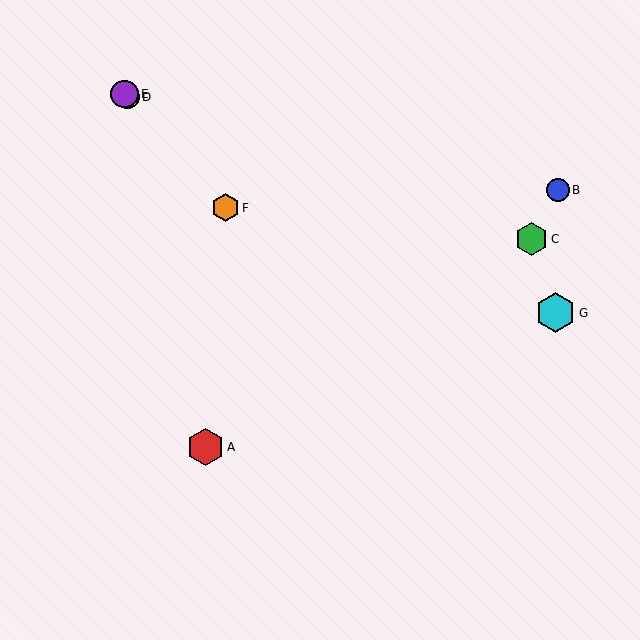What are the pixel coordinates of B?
Object B is at (558, 190).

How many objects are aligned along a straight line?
3 objects (D, E, F) are aligned along a straight line.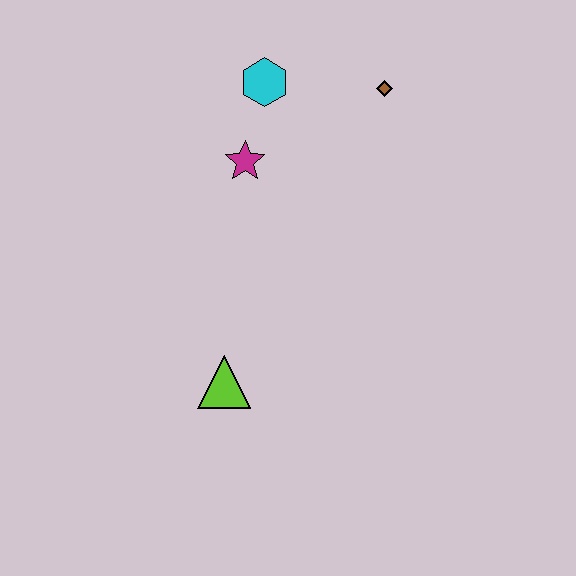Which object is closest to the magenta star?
The cyan hexagon is closest to the magenta star.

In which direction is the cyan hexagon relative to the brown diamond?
The cyan hexagon is to the left of the brown diamond.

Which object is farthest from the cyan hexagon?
The lime triangle is farthest from the cyan hexagon.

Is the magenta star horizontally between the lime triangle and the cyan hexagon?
Yes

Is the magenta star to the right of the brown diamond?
No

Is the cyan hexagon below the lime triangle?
No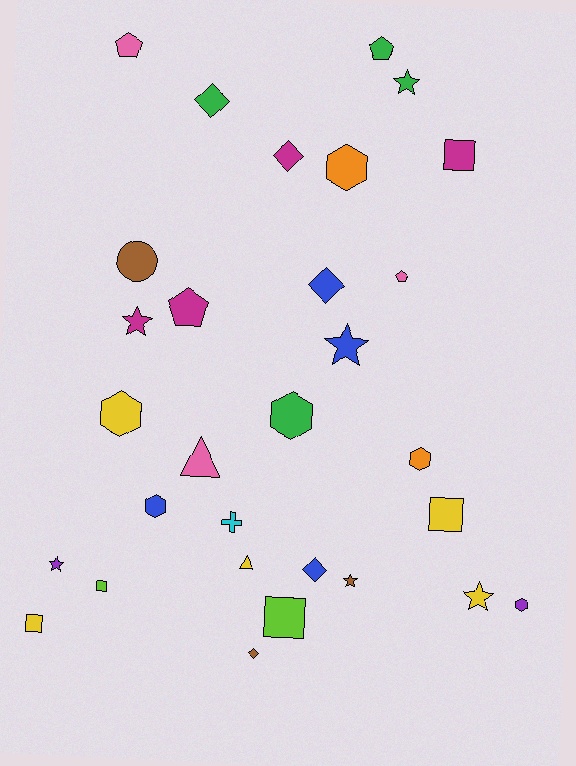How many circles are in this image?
There is 1 circle.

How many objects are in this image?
There are 30 objects.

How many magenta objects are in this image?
There are 4 magenta objects.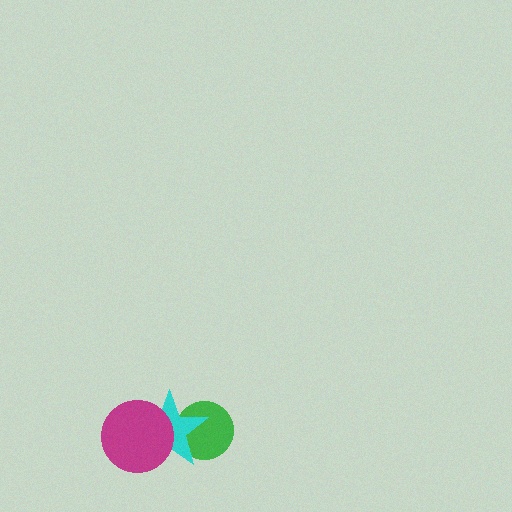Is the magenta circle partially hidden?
No, no other shape covers it.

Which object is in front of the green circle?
The cyan star is in front of the green circle.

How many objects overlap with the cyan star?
2 objects overlap with the cyan star.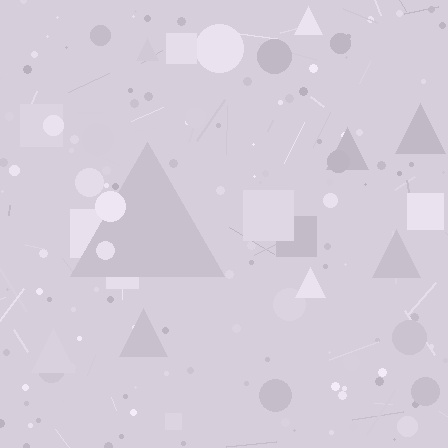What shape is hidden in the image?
A triangle is hidden in the image.